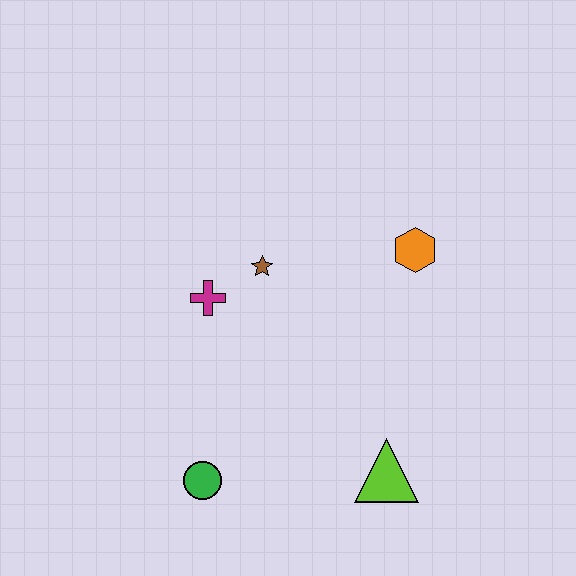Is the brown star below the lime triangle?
No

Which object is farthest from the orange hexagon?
The green circle is farthest from the orange hexagon.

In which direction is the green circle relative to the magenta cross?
The green circle is below the magenta cross.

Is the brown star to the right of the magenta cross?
Yes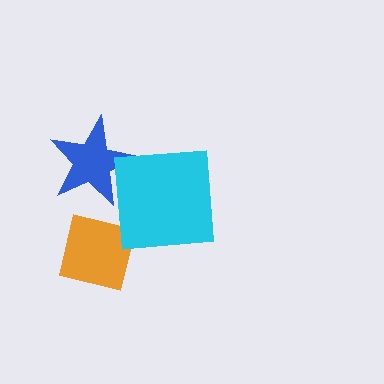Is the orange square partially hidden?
No, no other shape covers it.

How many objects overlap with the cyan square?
1 object overlaps with the cyan square.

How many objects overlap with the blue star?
1 object overlaps with the blue star.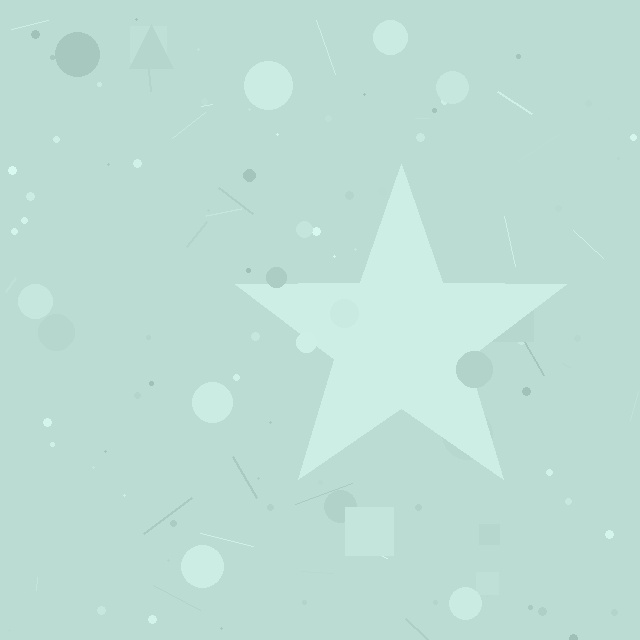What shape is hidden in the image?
A star is hidden in the image.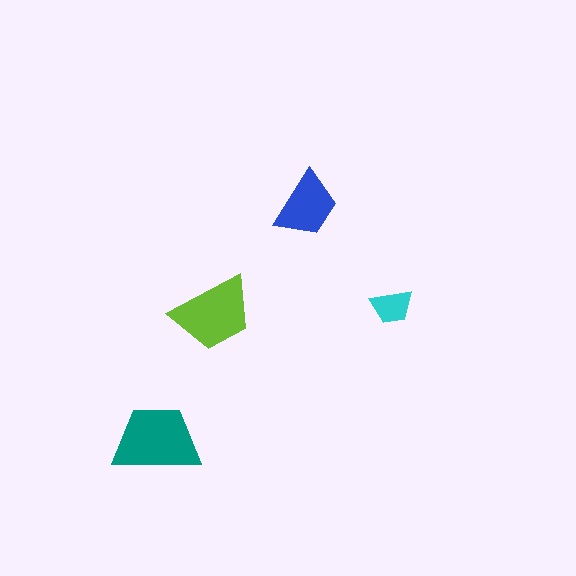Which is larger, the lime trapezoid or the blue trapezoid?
The lime one.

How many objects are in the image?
There are 4 objects in the image.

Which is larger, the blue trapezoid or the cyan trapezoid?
The blue one.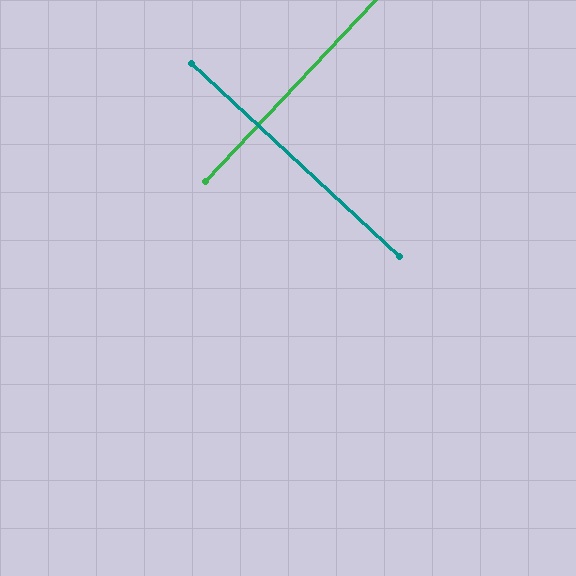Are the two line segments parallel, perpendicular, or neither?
Perpendicular — they meet at approximately 90°.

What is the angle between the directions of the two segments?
Approximately 90 degrees.